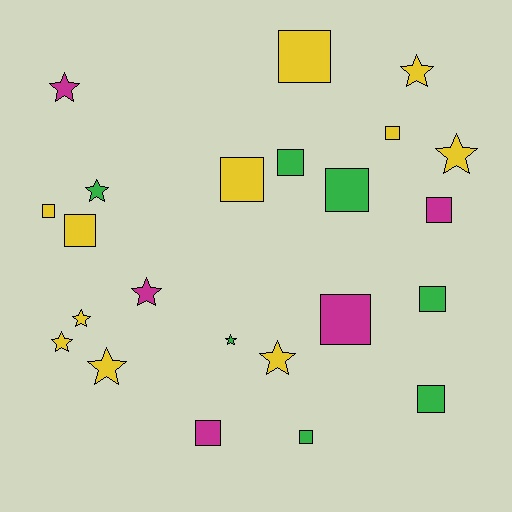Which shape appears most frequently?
Square, with 13 objects.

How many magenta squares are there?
There are 3 magenta squares.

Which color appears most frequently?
Yellow, with 11 objects.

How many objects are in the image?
There are 23 objects.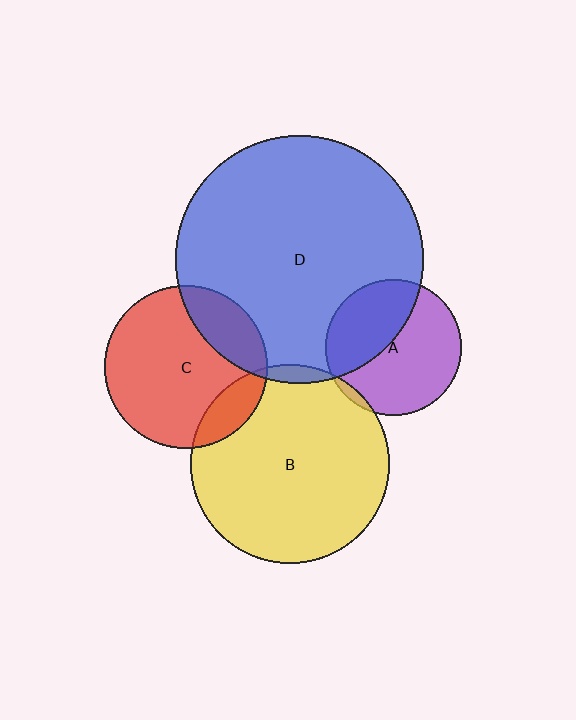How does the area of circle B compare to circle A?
Approximately 2.1 times.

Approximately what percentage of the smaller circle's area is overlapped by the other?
Approximately 5%.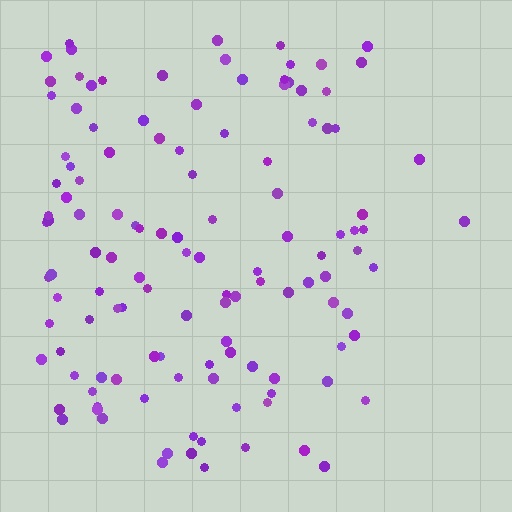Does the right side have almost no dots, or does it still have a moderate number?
Still a moderate number, just noticeably fewer than the left.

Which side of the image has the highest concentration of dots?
The left.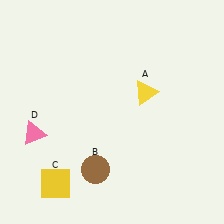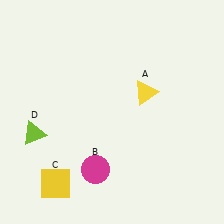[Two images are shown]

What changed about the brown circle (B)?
In Image 1, B is brown. In Image 2, it changed to magenta.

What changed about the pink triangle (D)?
In Image 1, D is pink. In Image 2, it changed to lime.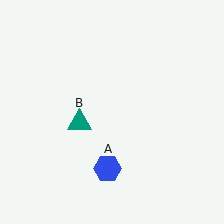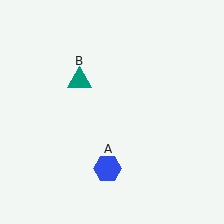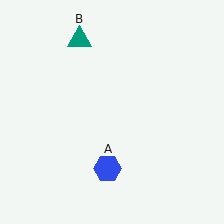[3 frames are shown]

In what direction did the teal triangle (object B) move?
The teal triangle (object B) moved up.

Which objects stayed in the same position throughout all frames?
Blue hexagon (object A) remained stationary.